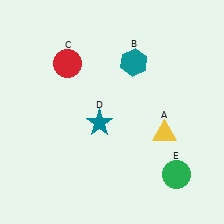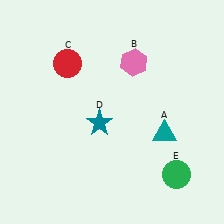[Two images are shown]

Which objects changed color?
A changed from yellow to teal. B changed from teal to pink.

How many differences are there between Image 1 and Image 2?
There are 2 differences between the two images.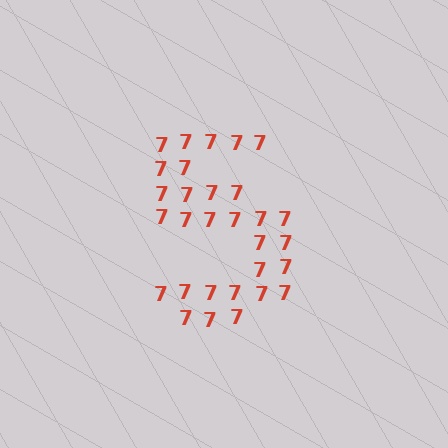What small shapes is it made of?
It is made of small digit 7's.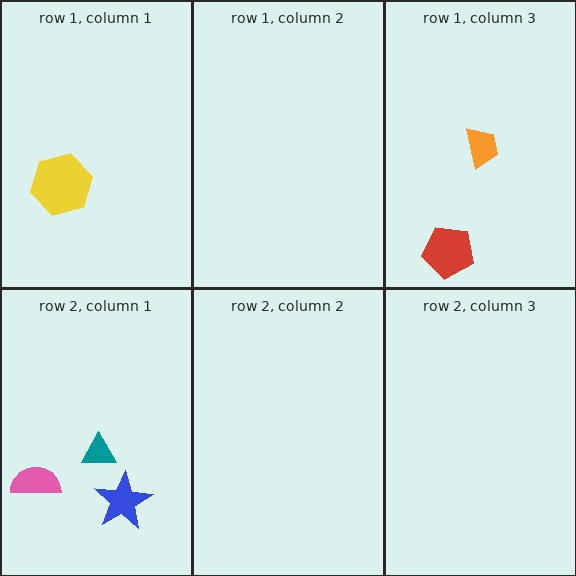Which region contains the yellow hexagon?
The row 1, column 1 region.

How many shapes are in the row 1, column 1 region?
1.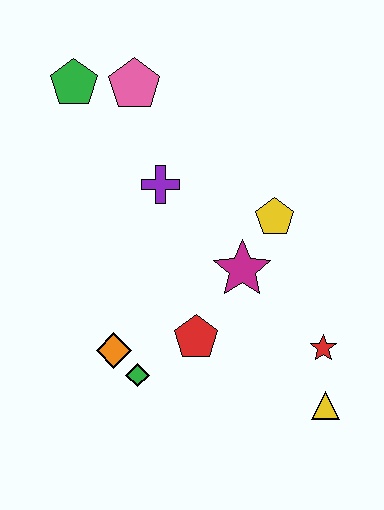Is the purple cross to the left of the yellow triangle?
Yes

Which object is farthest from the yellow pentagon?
The green pentagon is farthest from the yellow pentagon.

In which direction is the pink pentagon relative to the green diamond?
The pink pentagon is above the green diamond.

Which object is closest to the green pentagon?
The pink pentagon is closest to the green pentagon.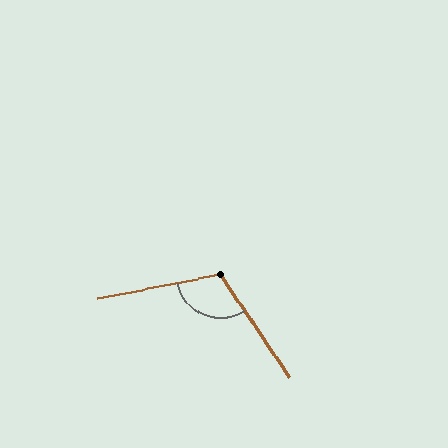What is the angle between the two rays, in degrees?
Approximately 113 degrees.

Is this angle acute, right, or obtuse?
It is obtuse.